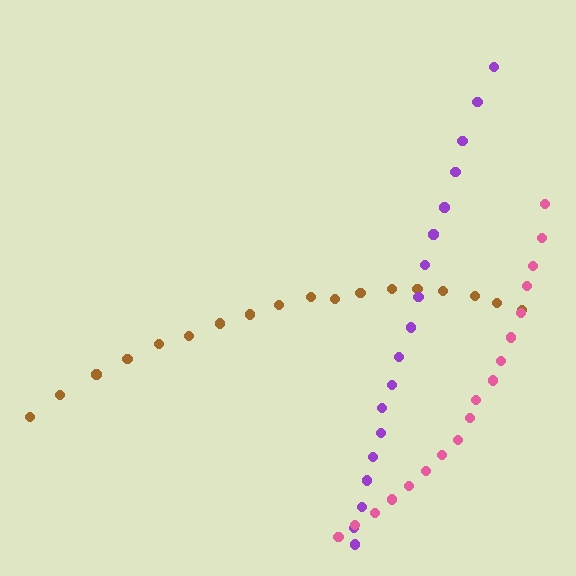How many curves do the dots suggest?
There are 3 distinct paths.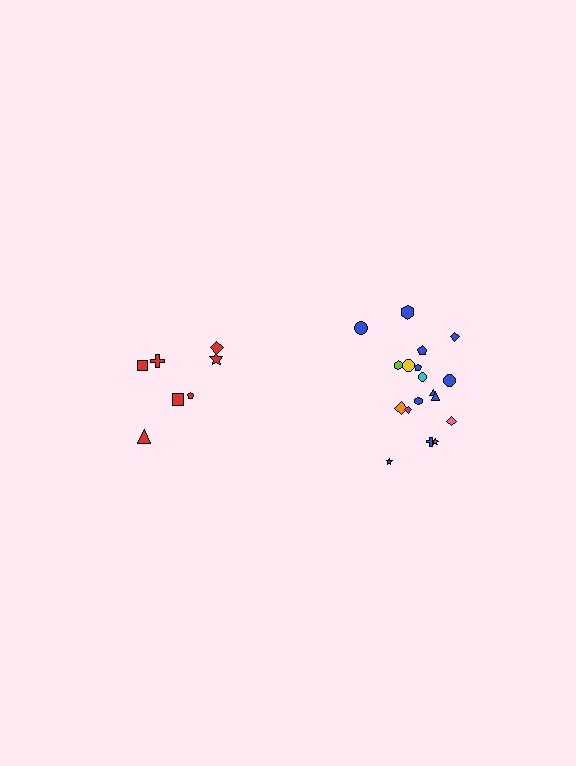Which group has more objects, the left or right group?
The right group.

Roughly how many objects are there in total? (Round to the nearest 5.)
Roughly 25 objects in total.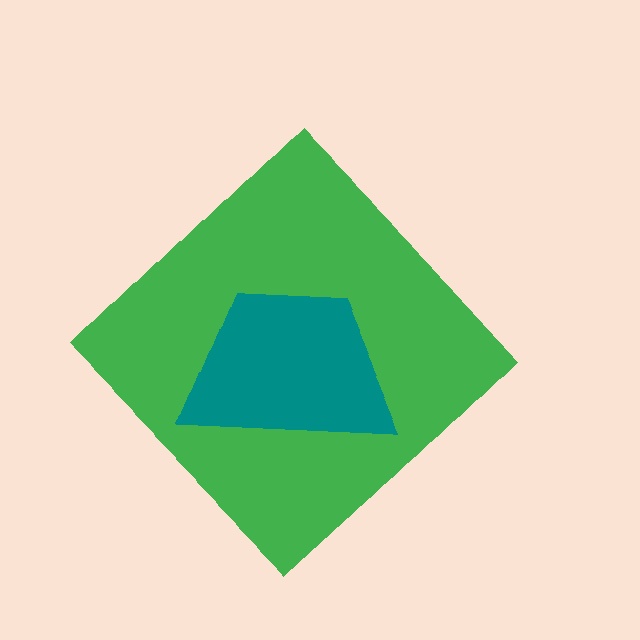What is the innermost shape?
The teal trapezoid.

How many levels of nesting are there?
2.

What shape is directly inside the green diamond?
The teal trapezoid.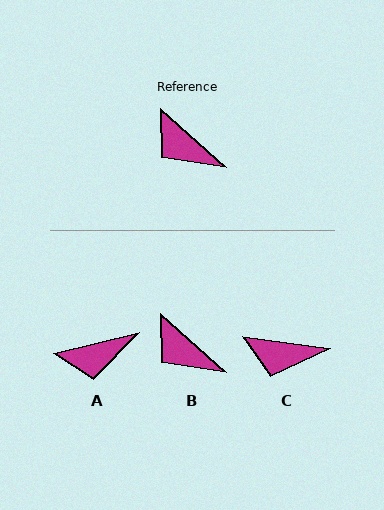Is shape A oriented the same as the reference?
No, it is off by about 55 degrees.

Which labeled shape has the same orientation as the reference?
B.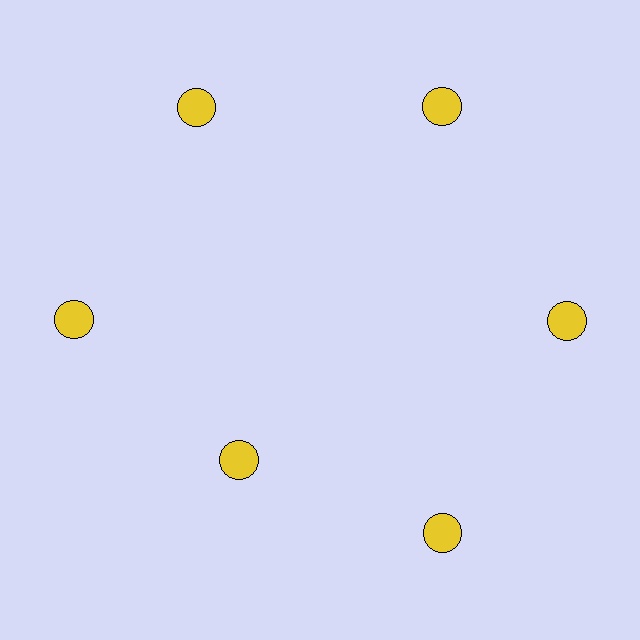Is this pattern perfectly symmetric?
No. The 6 yellow circles are arranged in a ring, but one element near the 7 o'clock position is pulled inward toward the center, breaking the 6-fold rotational symmetry.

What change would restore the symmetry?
The symmetry would be restored by moving it outward, back onto the ring so that all 6 circles sit at equal angles and equal distance from the center.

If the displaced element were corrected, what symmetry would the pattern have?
It would have 6-fold rotational symmetry — the pattern would map onto itself every 60 degrees.